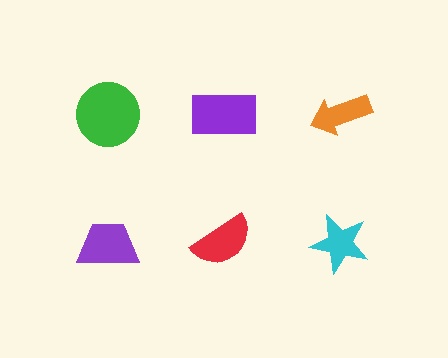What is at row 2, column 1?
A purple trapezoid.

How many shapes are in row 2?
3 shapes.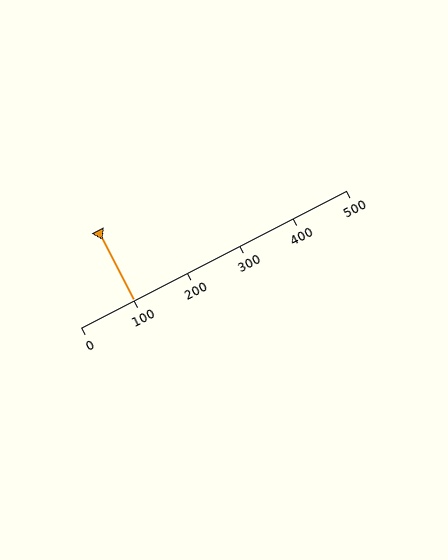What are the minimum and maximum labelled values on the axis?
The axis runs from 0 to 500.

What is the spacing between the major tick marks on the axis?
The major ticks are spaced 100 apart.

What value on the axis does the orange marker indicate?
The marker indicates approximately 100.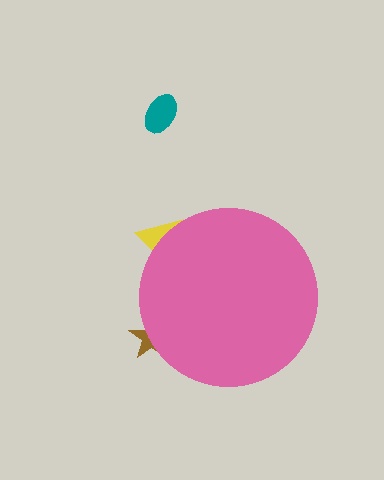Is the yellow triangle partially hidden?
Yes, the yellow triangle is partially hidden behind the pink circle.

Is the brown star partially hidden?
Yes, the brown star is partially hidden behind the pink circle.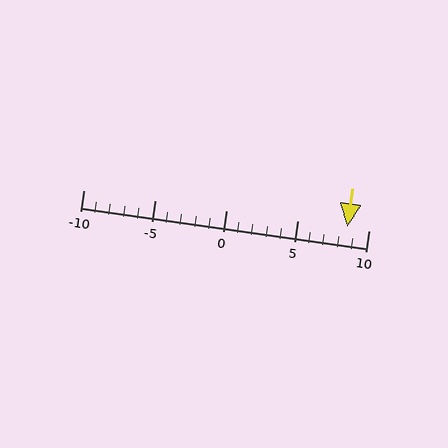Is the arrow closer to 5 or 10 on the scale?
The arrow is closer to 10.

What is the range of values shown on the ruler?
The ruler shows values from -10 to 10.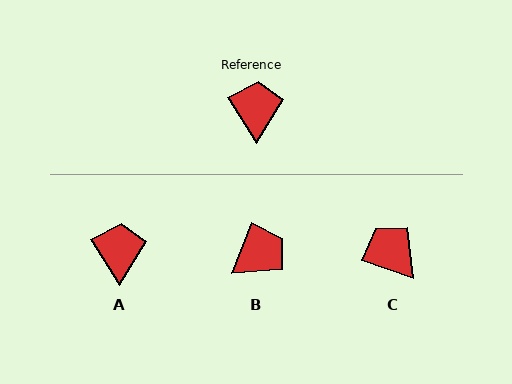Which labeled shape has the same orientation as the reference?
A.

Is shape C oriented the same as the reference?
No, it is off by about 38 degrees.